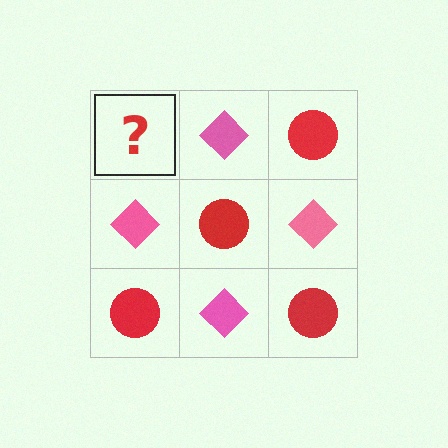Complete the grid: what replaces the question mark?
The question mark should be replaced with a red circle.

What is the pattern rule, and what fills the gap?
The rule is that it alternates red circle and pink diamond in a checkerboard pattern. The gap should be filled with a red circle.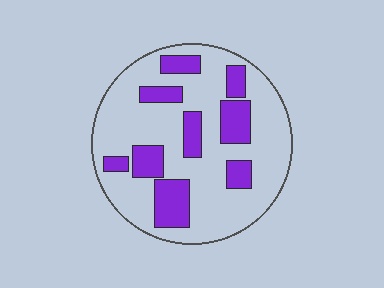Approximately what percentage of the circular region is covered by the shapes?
Approximately 25%.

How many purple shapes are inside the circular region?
9.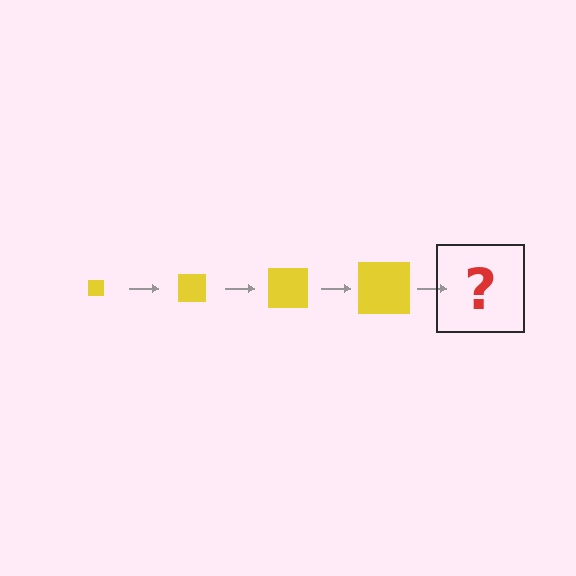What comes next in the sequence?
The next element should be a yellow square, larger than the previous one.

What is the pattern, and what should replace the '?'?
The pattern is that the square gets progressively larger each step. The '?' should be a yellow square, larger than the previous one.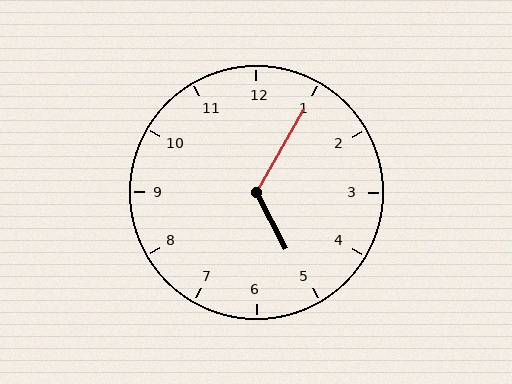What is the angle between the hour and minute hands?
Approximately 122 degrees.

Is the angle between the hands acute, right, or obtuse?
It is obtuse.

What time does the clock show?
5:05.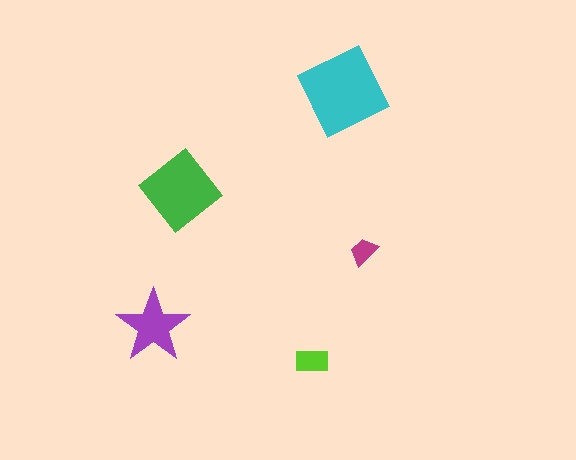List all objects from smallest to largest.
The magenta trapezoid, the lime rectangle, the purple star, the green diamond, the cyan square.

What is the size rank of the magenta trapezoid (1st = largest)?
5th.